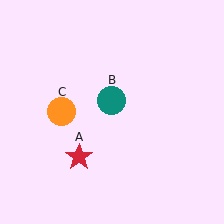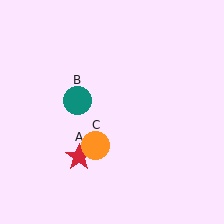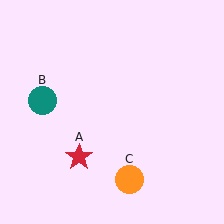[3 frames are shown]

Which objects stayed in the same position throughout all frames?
Red star (object A) remained stationary.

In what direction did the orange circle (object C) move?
The orange circle (object C) moved down and to the right.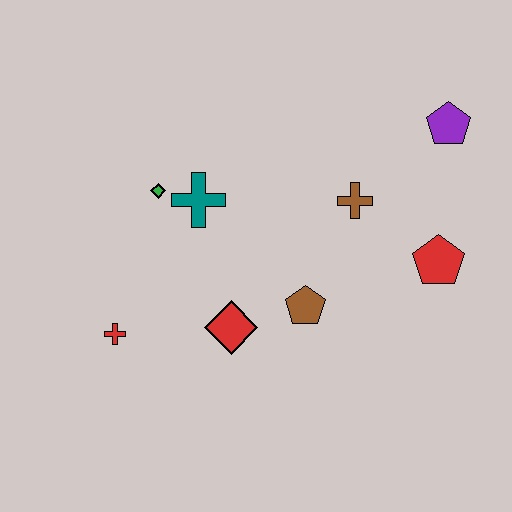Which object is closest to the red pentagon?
The brown cross is closest to the red pentagon.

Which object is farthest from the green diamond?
The purple pentagon is farthest from the green diamond.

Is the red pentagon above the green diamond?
No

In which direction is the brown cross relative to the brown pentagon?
The brown cross is above the brown pentagon.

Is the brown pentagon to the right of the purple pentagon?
No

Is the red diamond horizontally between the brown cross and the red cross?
Yes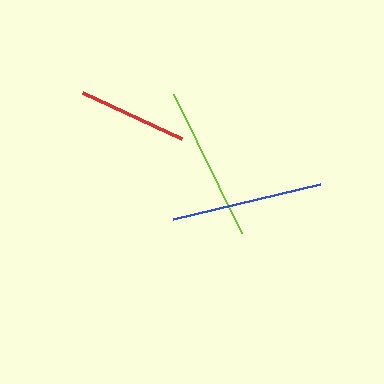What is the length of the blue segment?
The blue segment is approximately 151 pixels long.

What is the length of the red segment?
The red segment is approximately 108 pixels long.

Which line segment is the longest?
The lime line is the longest at approximately 155 pixels.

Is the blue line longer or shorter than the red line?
The blue line is longer than the red line.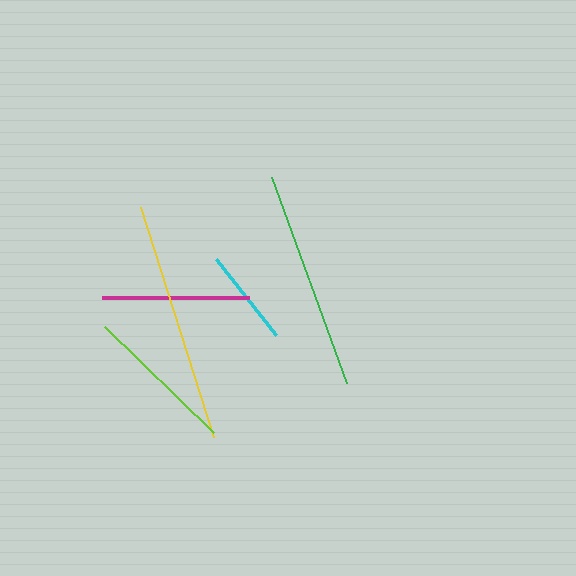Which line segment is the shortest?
The cyan line is the shortest at approximately 96 pixels.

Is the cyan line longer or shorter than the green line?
The green line is longer than the cyan line.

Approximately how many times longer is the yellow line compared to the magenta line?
The yellow line is approximately 1.6 times the length of the magenta line.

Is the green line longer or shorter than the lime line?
The green line is longer than the lime line.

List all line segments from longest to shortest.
From longest to shortest: yellow, green, lime, magenta, cyan.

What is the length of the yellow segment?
The yellow segment is approximately 241 pixels long.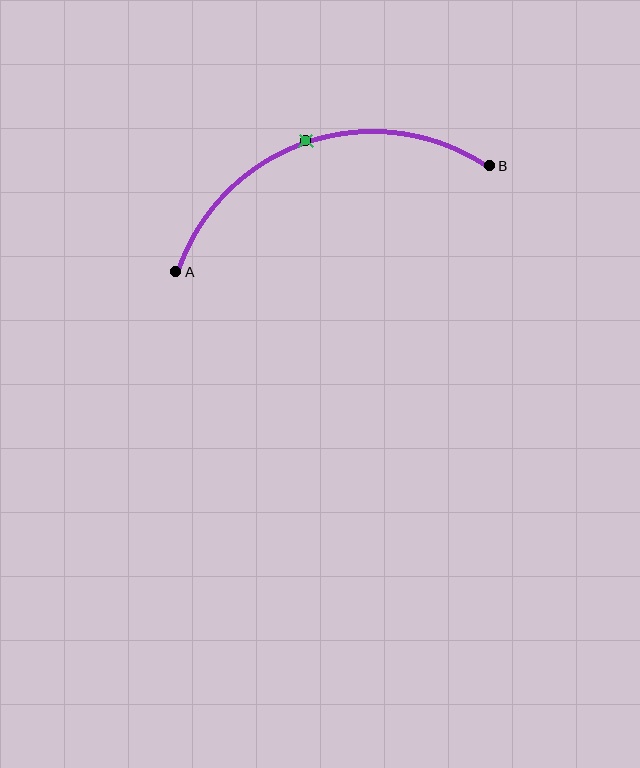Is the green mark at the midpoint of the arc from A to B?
Yes. The green mark lies on the arc at equal arc-length from both A and B — it is the arc midpoint.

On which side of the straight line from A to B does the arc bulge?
The arc bulges above the straight line connecting A and B.